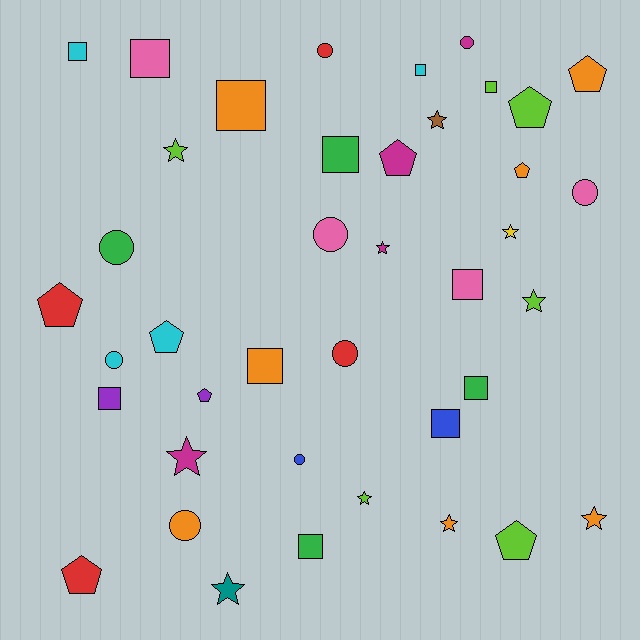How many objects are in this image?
There are 40 objects.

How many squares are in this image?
There are 12 squares.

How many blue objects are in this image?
There are 2 blue objects.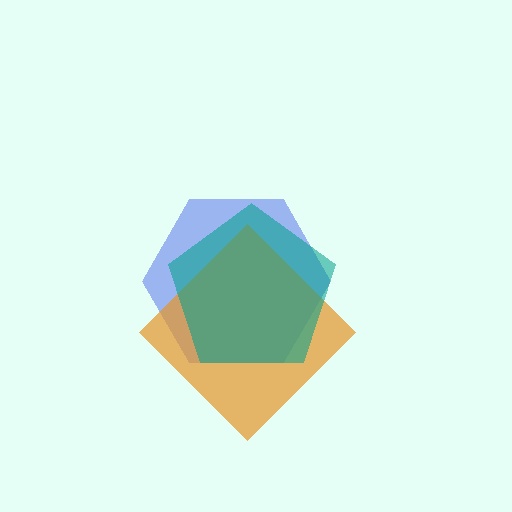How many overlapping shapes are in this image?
There are 3 overlapping shapes in the image.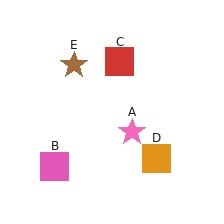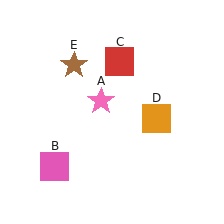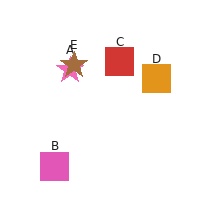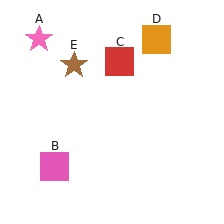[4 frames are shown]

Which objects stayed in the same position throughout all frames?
Pink square (object B) and red square (object C) and brown star (object E) remained stationary.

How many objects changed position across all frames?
2 objects changed position: pink star (object A), orange square (object D).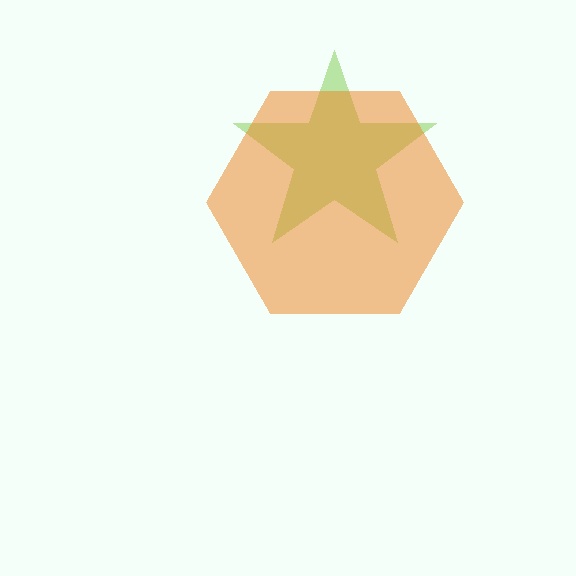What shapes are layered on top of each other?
The layered shapes are: a lime star, an orange hexagon.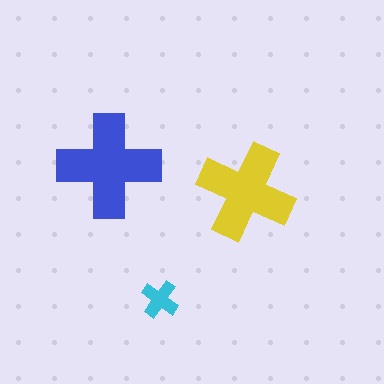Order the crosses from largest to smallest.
the blue one, the yellow one, the cyan one.